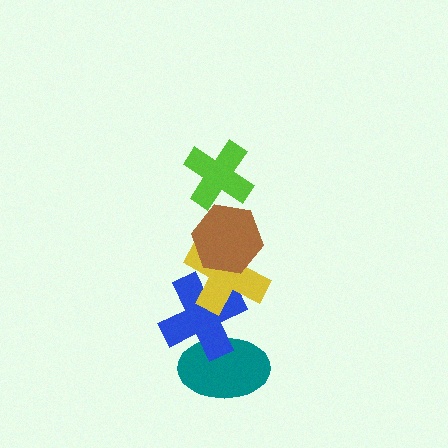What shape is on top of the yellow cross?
The brown hexagon is on top of the yellow cross.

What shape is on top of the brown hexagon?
The lime cross is on top of the brown hexagon.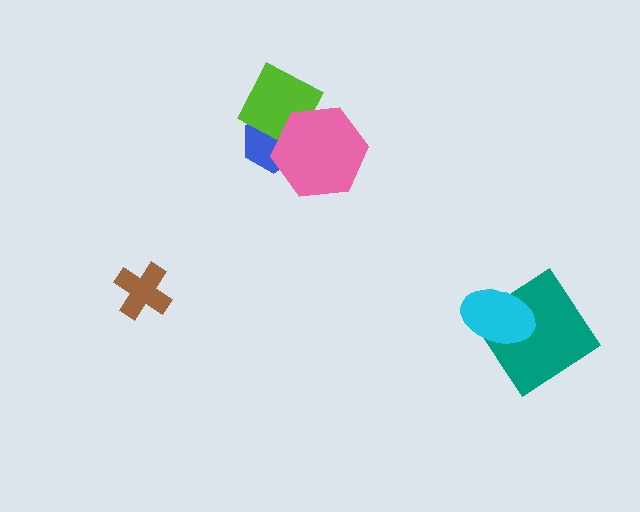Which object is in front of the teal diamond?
The cyan ellipse is in front of the teal diamond.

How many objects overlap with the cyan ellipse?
1 object overlaps with the cyan ellipse.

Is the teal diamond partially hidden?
Yes, it is partially covered by another shape.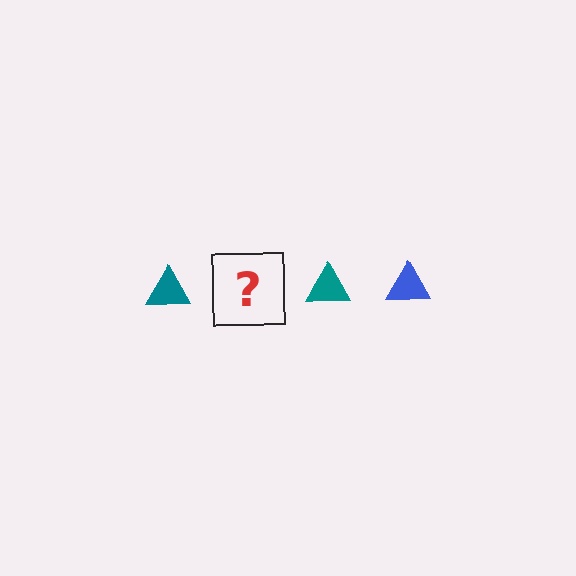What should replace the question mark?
The question mark should be replaced with a blue triangle.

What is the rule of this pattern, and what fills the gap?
The rule is that the pattern cycles through teal, blue triangles. The gap should be filled with a blue triangle.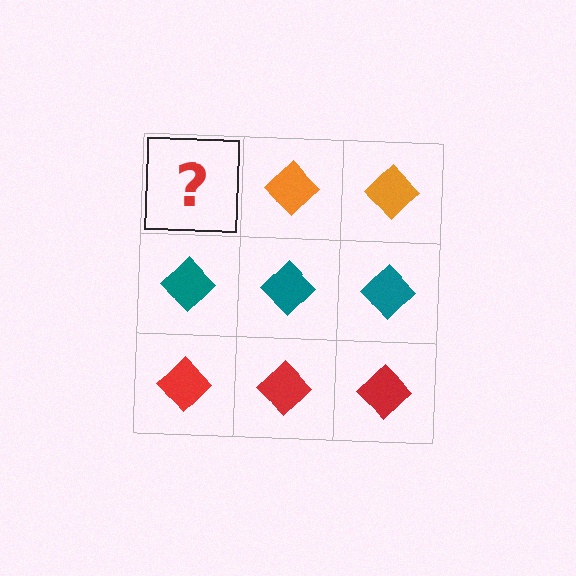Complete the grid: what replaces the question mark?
The question mark should be replaced with an orange diamond.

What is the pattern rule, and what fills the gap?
The rule is that each row has a consistent color. The gap should be filled with an orange diamond.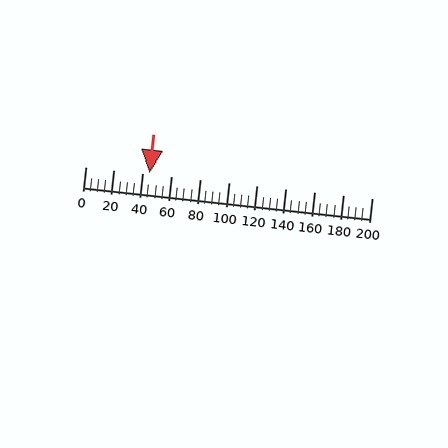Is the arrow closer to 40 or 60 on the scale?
The arrow is closer to 40.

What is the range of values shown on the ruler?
The ruler shows values from 0 to 200.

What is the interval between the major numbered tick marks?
The major tick marks are spaced 20 units apart.